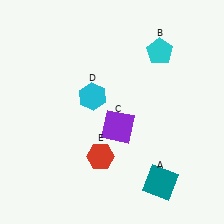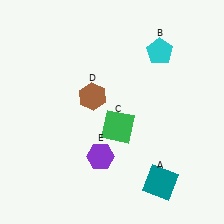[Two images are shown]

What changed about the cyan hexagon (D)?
In Image 1, D is cyan. In Image 2, it changed to brown.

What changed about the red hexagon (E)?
In Image 1, E is red. In Image 2, it changed to purple.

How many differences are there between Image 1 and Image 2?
There are 3 differences between the two images.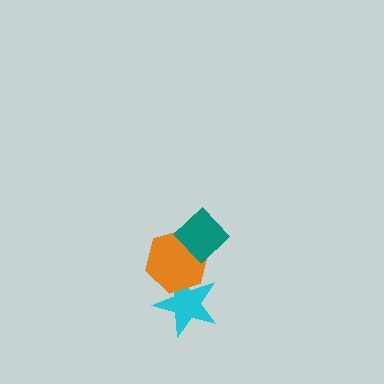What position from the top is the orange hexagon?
The orange hexagon is 2nd from the top.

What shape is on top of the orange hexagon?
The teal diamond is on top of the orange hexagon.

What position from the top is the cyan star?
The cyan star is 3rd from the top.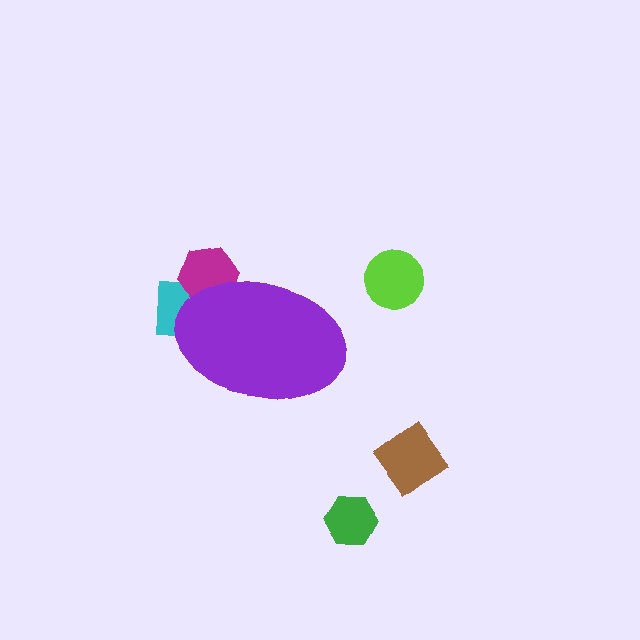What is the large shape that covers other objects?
A purple ellipse.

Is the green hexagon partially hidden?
No, the green hexagon is fully visible.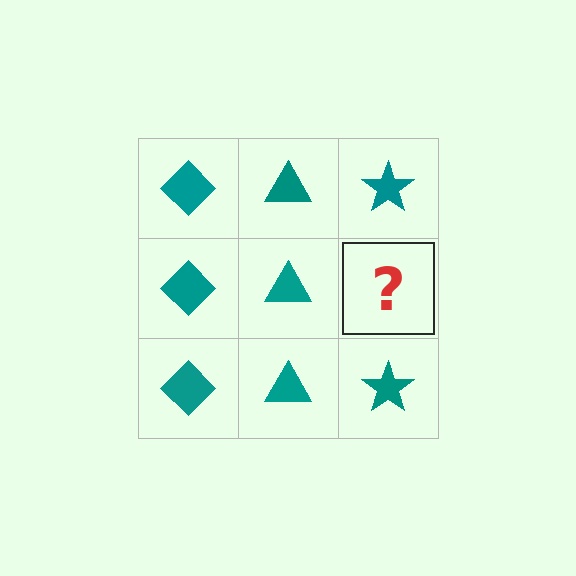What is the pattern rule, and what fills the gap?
The rule is that each column has a consistent shape. The gap should be filled with a teal star.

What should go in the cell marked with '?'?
The missing cell should contain a teal star.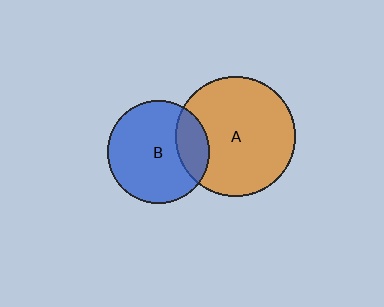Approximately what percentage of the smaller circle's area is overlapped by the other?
Approximately 20%.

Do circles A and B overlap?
Yes.